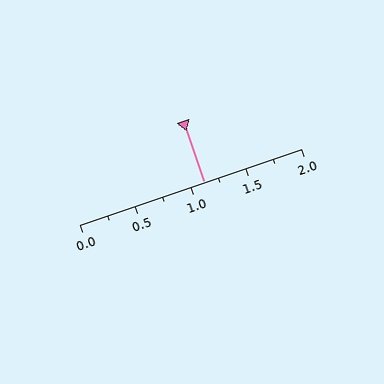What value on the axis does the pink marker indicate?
The marker indicates approximately 1.12.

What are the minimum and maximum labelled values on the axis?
The axis runs from 0.0 to 2.0.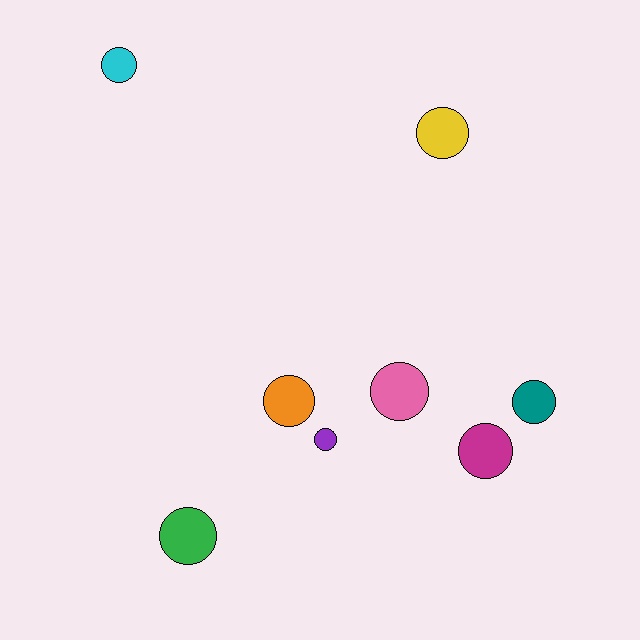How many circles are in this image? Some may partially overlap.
There are 8 circles.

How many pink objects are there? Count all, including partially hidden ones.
There is 1 pink object.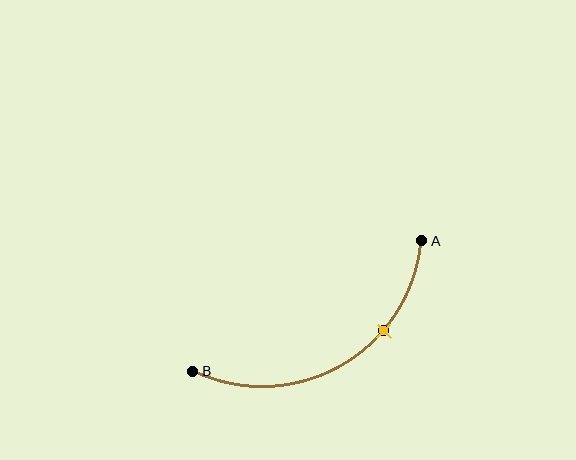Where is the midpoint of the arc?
The arc midpoint is the point on the curve farthest from the straight line joining A and B. It sits below that line.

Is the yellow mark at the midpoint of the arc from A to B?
No. The yellow mark lies on the arc but is closer to endpoint A. The arc midpoint would be at the point on the curve equidistant along the arc from both A and B.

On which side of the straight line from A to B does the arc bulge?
The arc bulges below the straight line connecting A and B.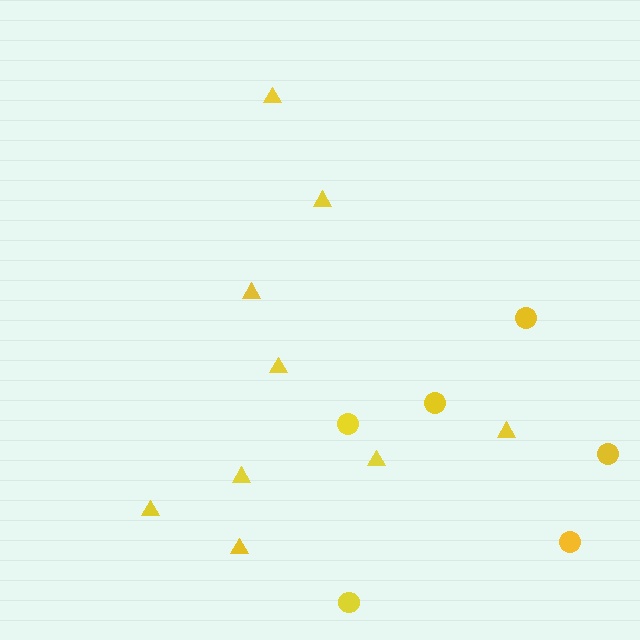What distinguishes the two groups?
There are 2 groups: one group of circles (6) and one group of triangles (9).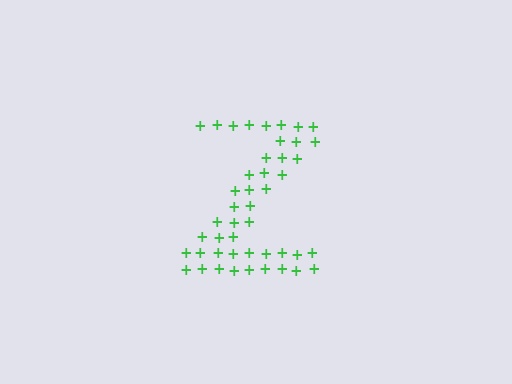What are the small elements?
The small elements are plus signs.